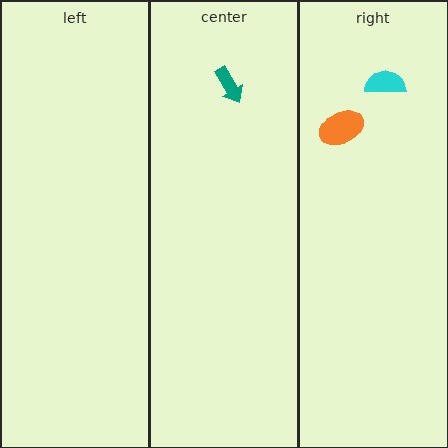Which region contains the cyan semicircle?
The right region.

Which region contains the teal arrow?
The center region.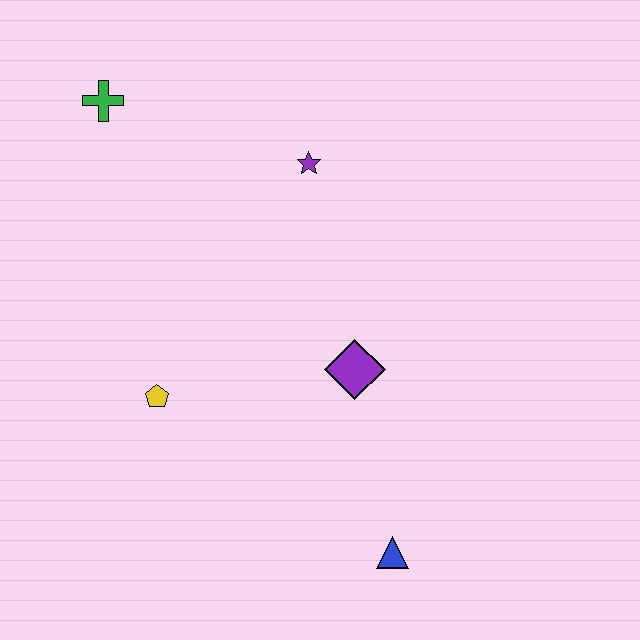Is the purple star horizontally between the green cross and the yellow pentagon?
No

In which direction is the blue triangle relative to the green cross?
The blue triangle is below the green cross.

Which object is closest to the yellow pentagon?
The purple diamond is closest to the yellow pentagon.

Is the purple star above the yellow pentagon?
Yes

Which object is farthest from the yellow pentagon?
The green cross is farthest from the yellow pentagon.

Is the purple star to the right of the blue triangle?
No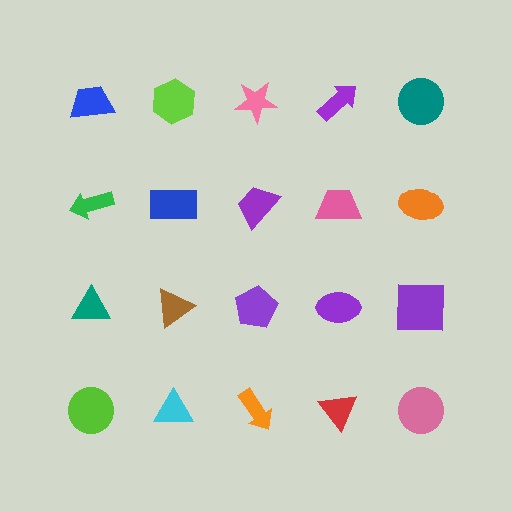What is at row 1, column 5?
A teal circle.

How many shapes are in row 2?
5 shapes.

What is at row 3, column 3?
A purple pentagon.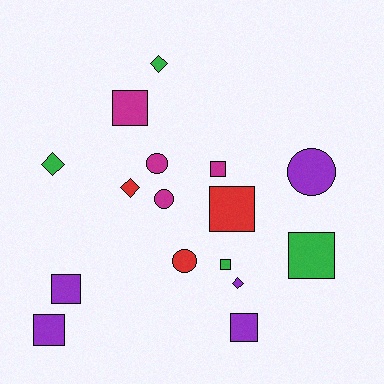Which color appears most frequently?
Purple, with 5 objects.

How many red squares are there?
There is 1 red square.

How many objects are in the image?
There are 16 objects.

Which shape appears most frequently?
Square, with 8 objects.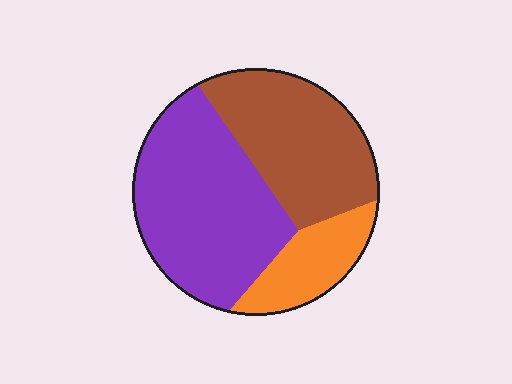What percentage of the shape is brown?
Brown covers roughly 35% of the shape.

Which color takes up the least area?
Orange, at roughly 15%.